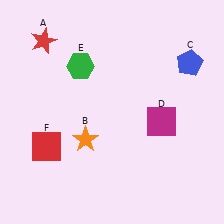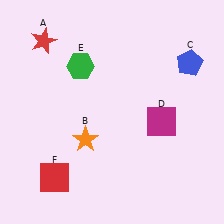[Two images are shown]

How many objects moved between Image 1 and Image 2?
1 object moved between the two images.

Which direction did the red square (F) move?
The red square (F) moved down.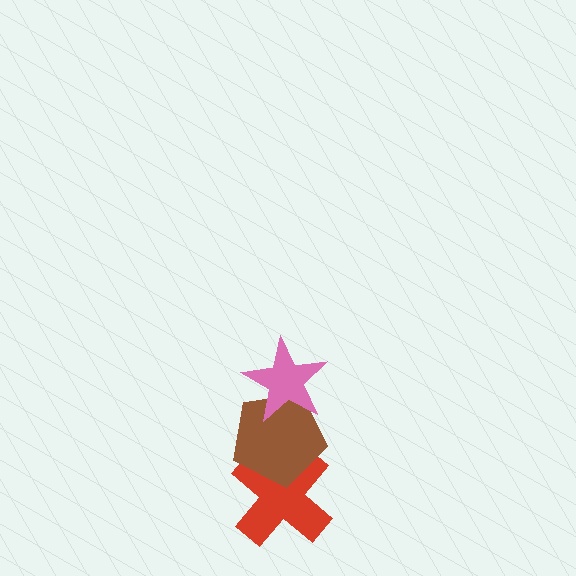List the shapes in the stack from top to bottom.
From top to bottom: the pink star, the brown pentagon, the red cross.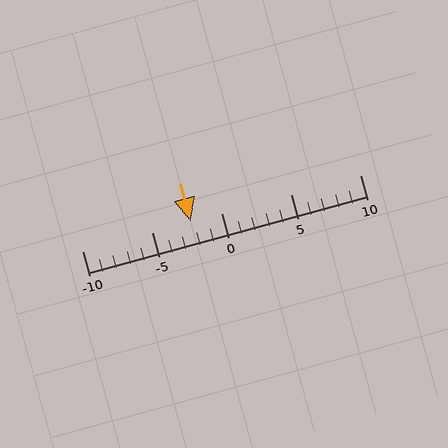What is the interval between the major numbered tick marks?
The major tick marks are spaced 5 units apart.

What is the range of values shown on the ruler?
The ruler shows values from -10 to 10.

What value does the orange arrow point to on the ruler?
The orange arrow points to approximately -2.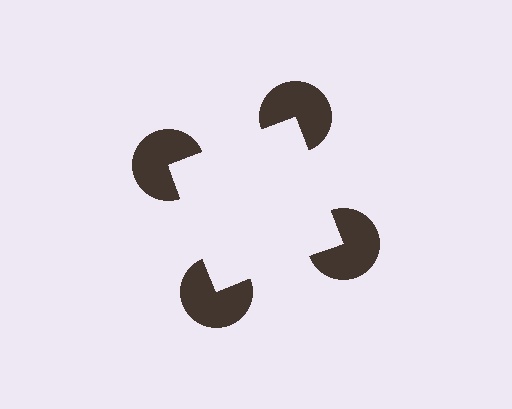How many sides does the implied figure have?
4 sides.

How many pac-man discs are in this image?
There are 4 — one at each vertex of the illusory square.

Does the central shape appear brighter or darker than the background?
It typically appears slightly brighter than the background, even though no actual brightness change is drawn.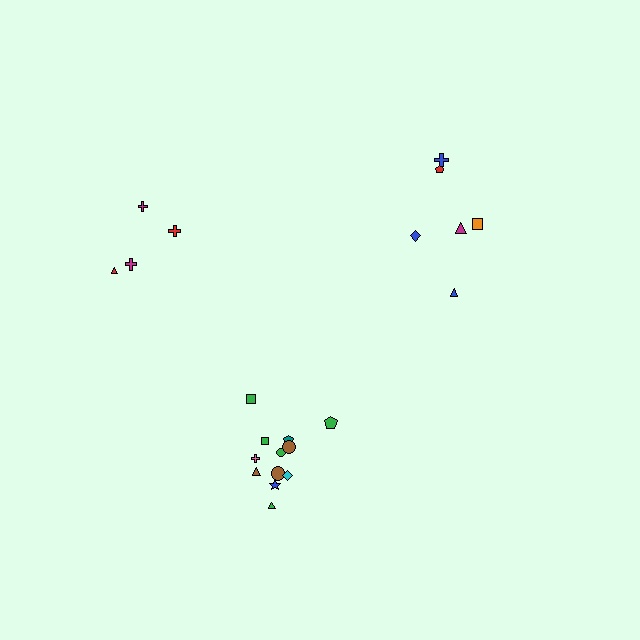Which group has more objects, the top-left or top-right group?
The top-right group.